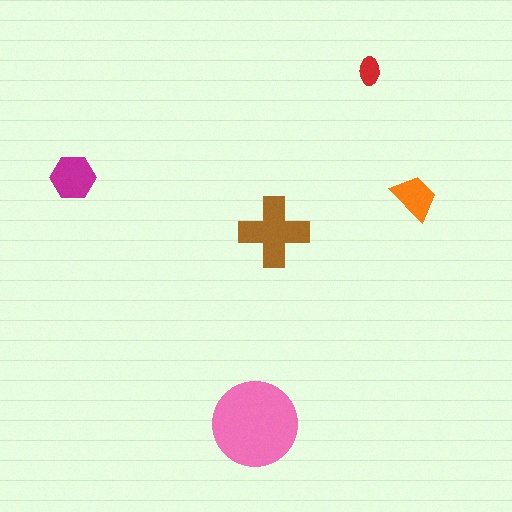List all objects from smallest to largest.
The red ellipse, the orange trapezoid, the magenta hexagon, the brown cross, the pink circle.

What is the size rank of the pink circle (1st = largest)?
1st.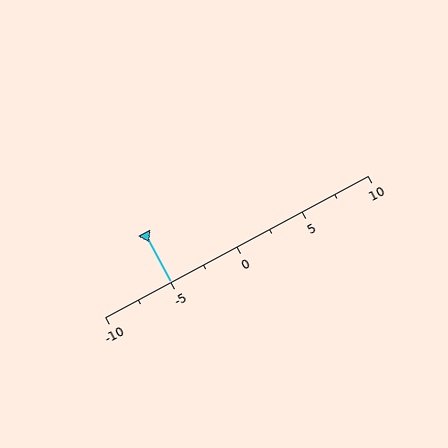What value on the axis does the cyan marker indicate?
The marker indicates approximately -5.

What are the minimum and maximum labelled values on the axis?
The axis runs from -10 to 10.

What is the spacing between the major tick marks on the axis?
The major ticks are spaced 5 apart.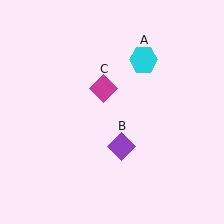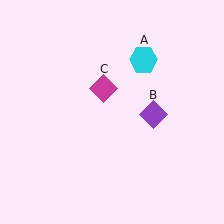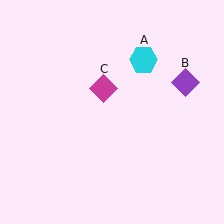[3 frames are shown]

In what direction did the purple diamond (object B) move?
The purple diamond (object B) moved up and to the right.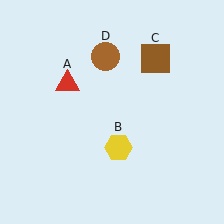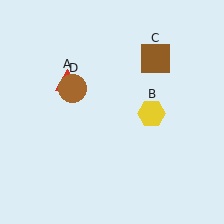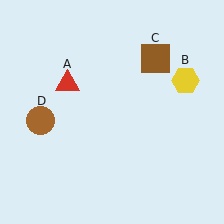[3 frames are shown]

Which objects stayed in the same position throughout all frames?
Red triangle (object A) and brown square (object C) remained stationary.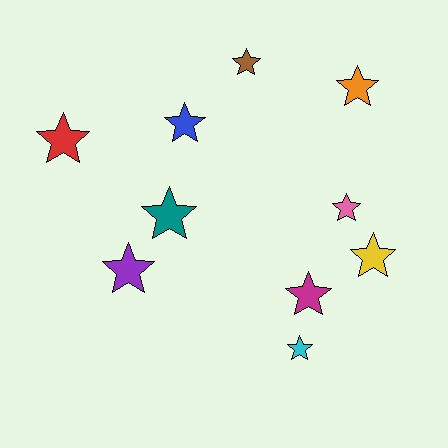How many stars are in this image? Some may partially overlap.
There are 10 stars.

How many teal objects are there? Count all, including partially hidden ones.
There is 1 teal object.